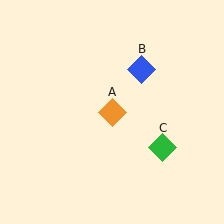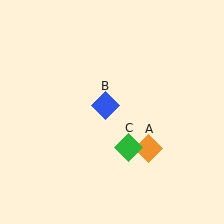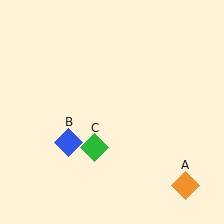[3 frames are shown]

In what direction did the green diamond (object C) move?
The green diamond (object C) moved left.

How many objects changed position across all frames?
3 objects changed position: orange diamond (object A), blue diamond (object B), green diamond (object C).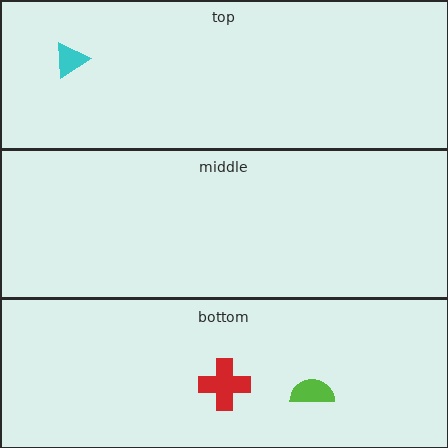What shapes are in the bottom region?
The red cross, the lime semicircle.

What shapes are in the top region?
The cyan triangle.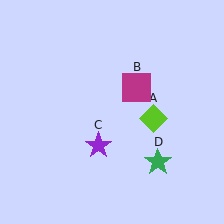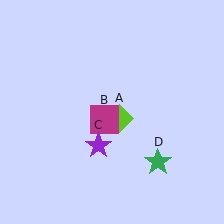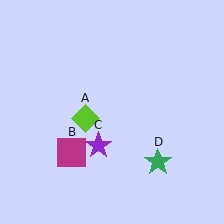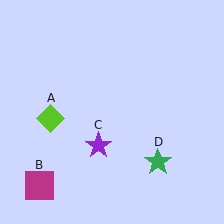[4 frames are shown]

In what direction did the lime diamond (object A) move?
The lime diamond (object A) moved left.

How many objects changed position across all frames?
2 objects changed position: lime diamond (object A), magenta square (object B).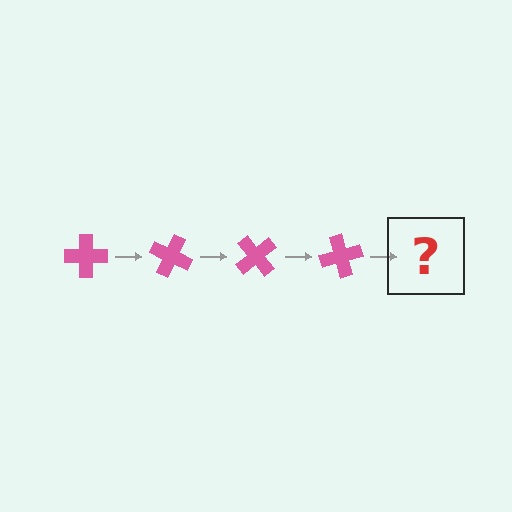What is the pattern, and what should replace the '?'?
The pattern is that the cross rotates 25 degrees each step. The '?' should be a pink cross rotated 100 degrees.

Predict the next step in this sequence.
The next step is a pink cross rotated 100 degrees.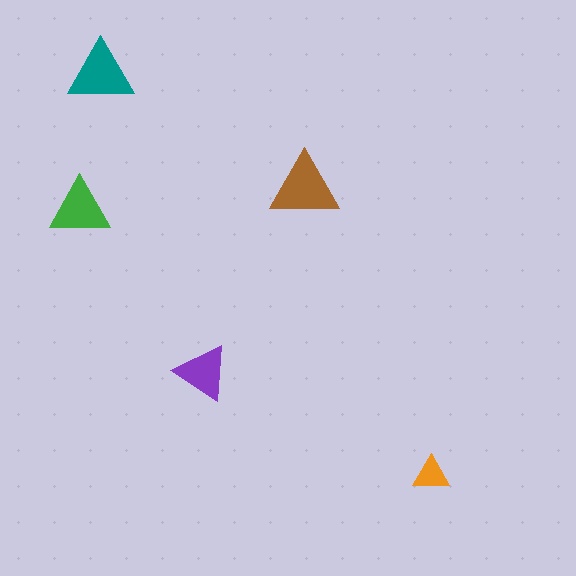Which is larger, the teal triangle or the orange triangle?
The teal one.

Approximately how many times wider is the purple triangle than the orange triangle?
About 1.5 times wider.